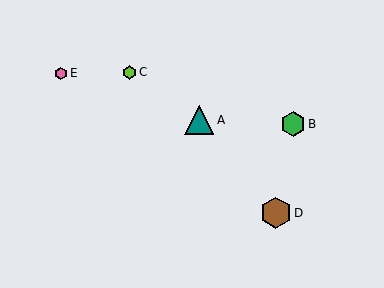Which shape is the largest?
The brown hexagon (labeled D) is the largest.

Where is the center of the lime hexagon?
The center of the lime hexagon is at (129, 72).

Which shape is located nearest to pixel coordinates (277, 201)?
The brown hexagon (labeled D) at (276, 213) is nearest to that location.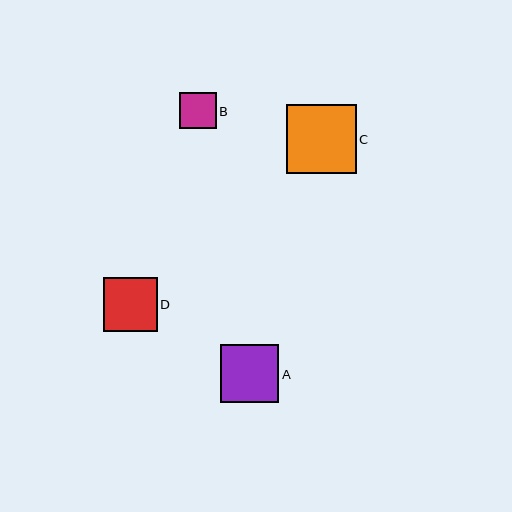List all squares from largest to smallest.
From largest to smallest: C, A, D, B.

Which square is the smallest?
Square B is the smallest with a size of approximately 37 pixels.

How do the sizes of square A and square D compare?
Square A and square D are approximately the same size.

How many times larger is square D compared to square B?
Square D is approximately 1.5 times the size of square B.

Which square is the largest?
Square C is the largest with a size of approximately 69 pixels.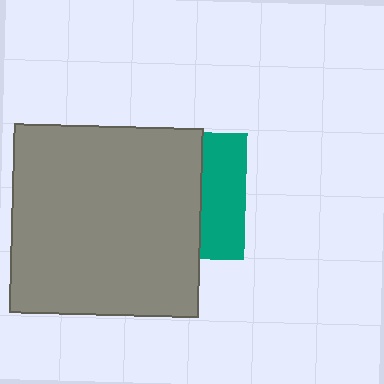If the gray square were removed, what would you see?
You would see the complete teal square.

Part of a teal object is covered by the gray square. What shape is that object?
It is a square.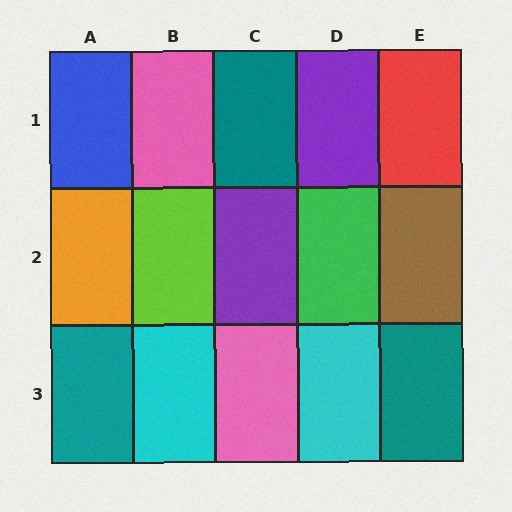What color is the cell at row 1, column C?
Teal.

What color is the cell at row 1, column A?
Blue.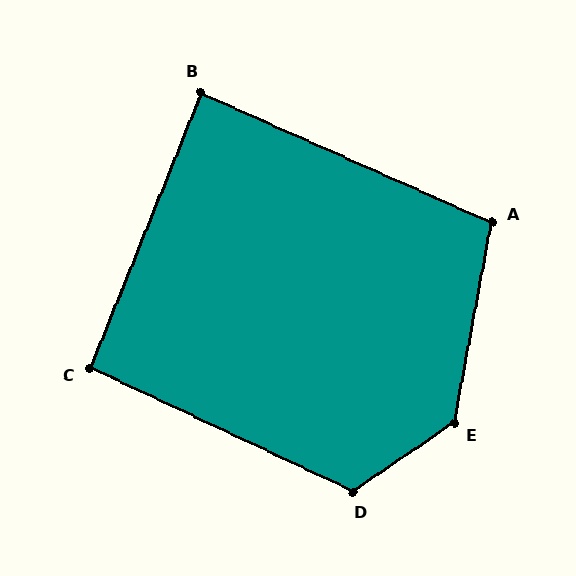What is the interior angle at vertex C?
Approximately 93 degrees (approximately right).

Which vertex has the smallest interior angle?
B, at approximately 88 degrees.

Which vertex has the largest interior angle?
E, at approximately 135 degrees.